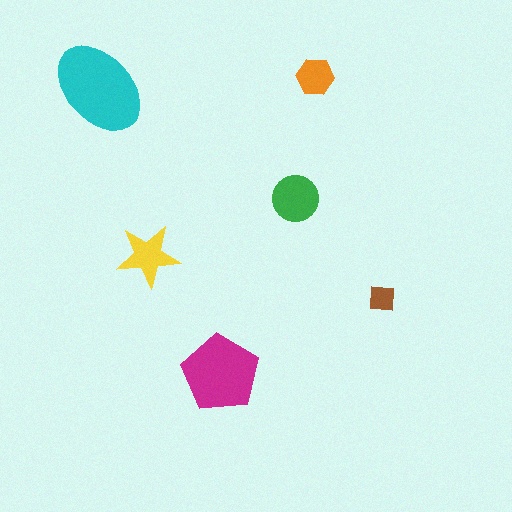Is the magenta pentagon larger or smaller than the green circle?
Larger.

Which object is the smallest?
The brown square.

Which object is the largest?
The cyan ellipse.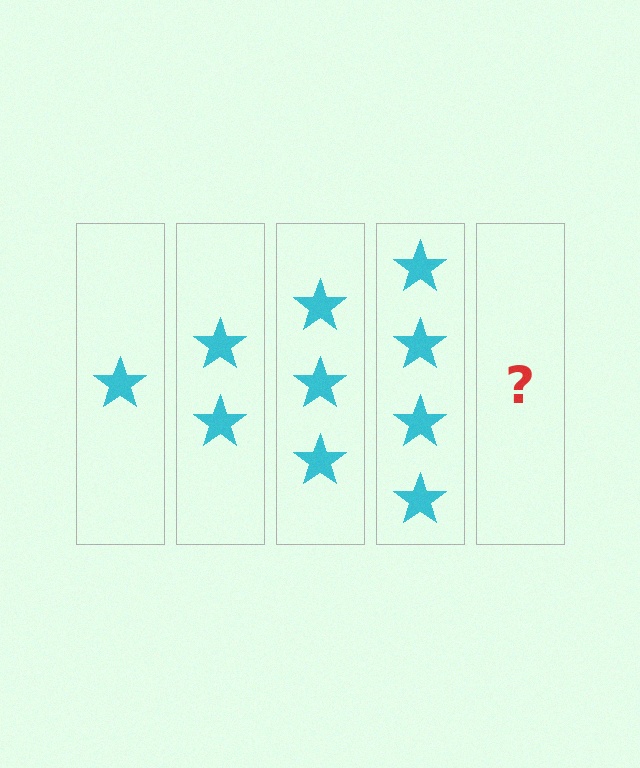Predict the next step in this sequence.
The next step is 5 stars.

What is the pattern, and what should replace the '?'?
The pattern is that each step adds one more star. The '?' should be 5 stars.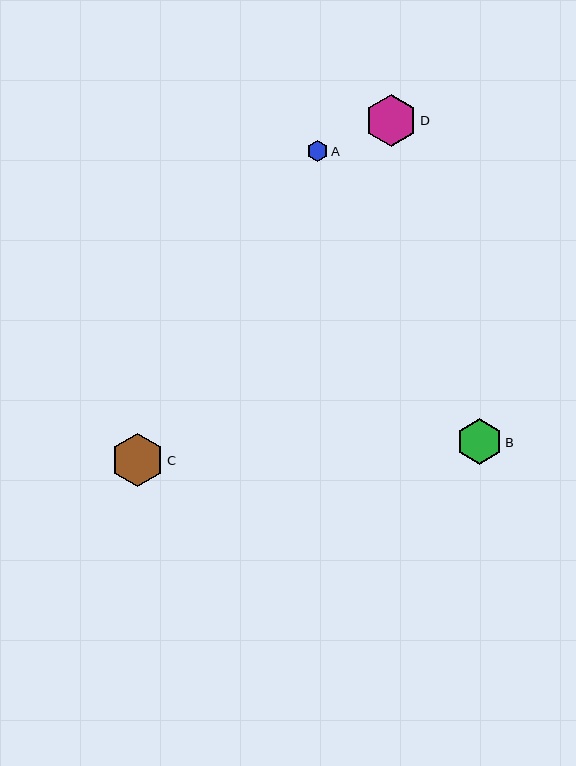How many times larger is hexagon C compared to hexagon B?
Hexagon C is approximately 1.2 times the size of hexagon B.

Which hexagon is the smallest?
Hexagon A is the smallest with a size of approximately 21 pixels.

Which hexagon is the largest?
Hexagon C is the largest with a size of approximately 53 pixels.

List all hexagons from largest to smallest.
From largest to smallest: C, D, B, A.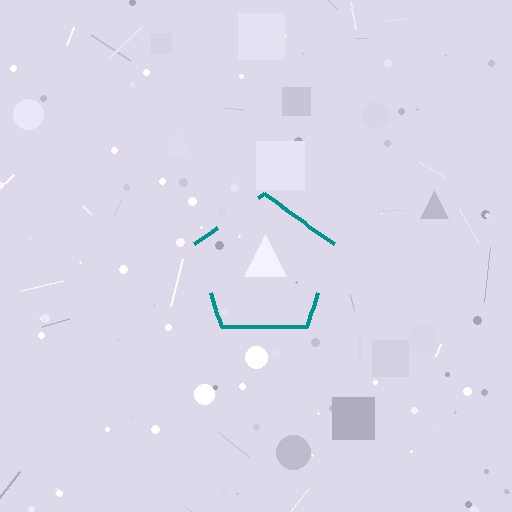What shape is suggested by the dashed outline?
The dashed outline suggests a pentagon.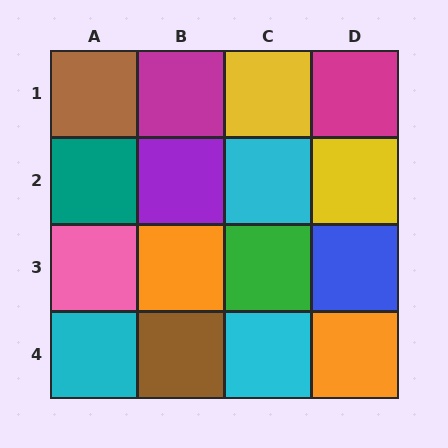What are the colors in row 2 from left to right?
Teal, purple, cyan, yellow.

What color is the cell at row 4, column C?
Cyan.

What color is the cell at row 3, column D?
Blue.